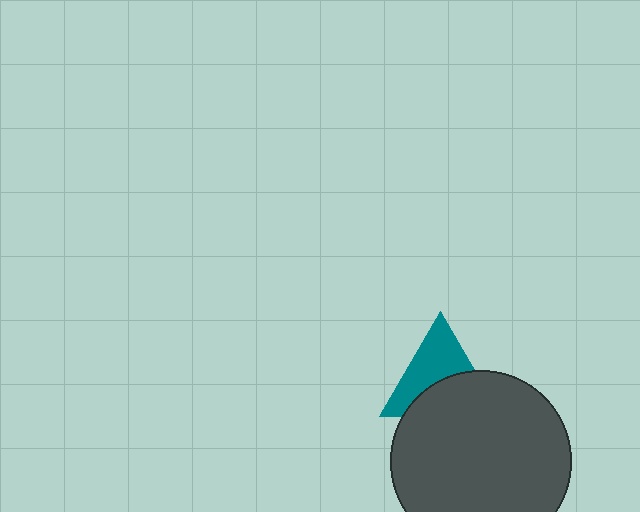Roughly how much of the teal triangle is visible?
About half of it is visible (roughly 54%).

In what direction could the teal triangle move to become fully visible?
The teal triangle could move up. That would shift it out from behind the dark gray circle entirely.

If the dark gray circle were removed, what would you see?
You would see the complete teal triangle.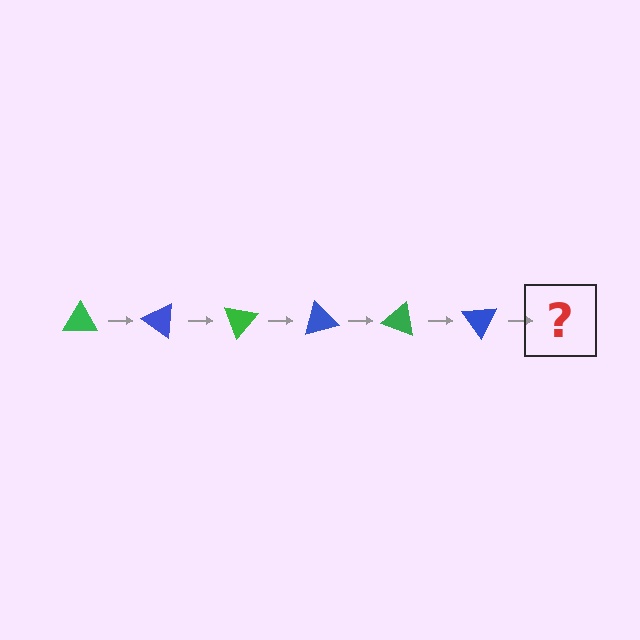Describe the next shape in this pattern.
It should be a green triangle, rotated 210 degrees from the start.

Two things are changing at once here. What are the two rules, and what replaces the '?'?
The two rules are that it rotates 35 degrees each step and the color cycles through green and blue. The '?' should be a green triangle, rotated 210 degrees from the start.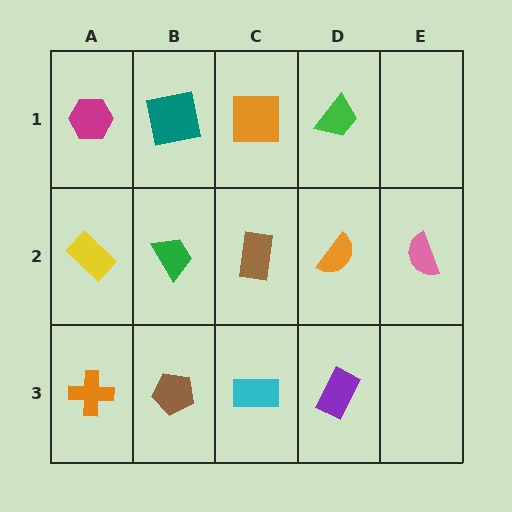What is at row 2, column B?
A green trapezoid.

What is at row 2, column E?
A pink semicircle.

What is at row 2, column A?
A yellow rectangle.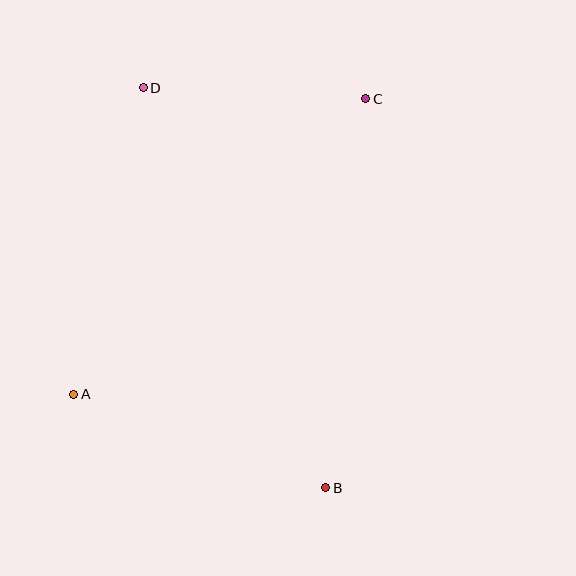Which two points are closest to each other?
Points C and D are closest to each other.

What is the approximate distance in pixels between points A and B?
The distance between A and B is approximately 269 pixels.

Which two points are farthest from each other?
Points B and D are farthest from each other.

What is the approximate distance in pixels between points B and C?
The distance between B and C is approximately 391 pixels.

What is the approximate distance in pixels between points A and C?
The distance between A and C is approximately 415 pixels.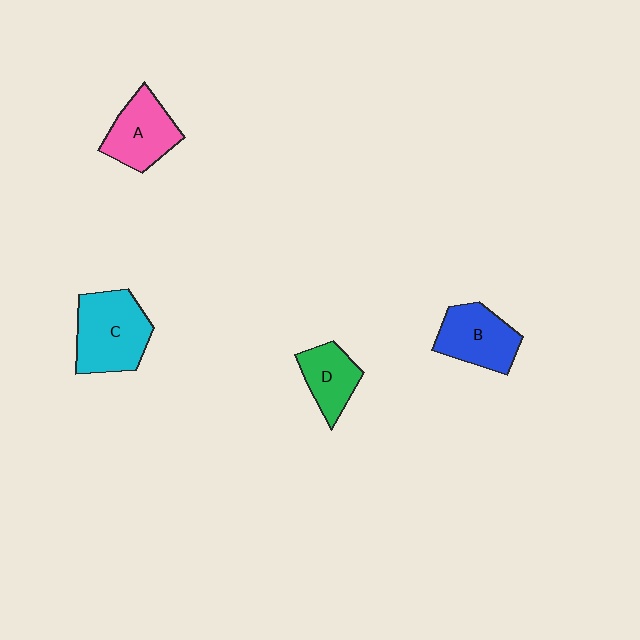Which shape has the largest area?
Shape C (cyan).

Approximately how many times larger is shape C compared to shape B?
Approximately 1.3 times.